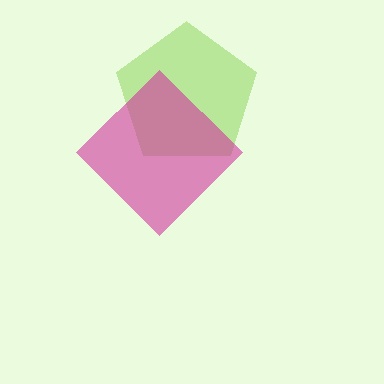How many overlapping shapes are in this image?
There are 2 overlapping shapes in the image.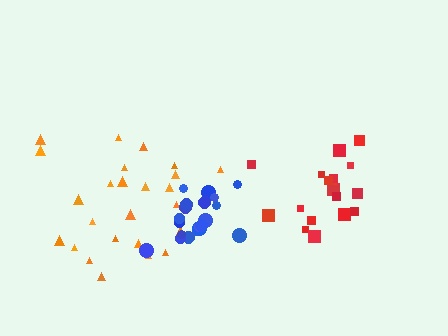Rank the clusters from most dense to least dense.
blue, red, orange.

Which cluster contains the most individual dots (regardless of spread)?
Orange (25).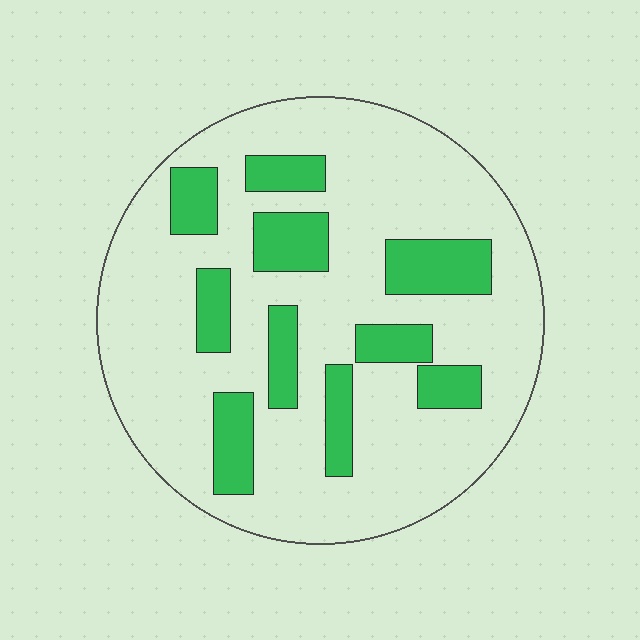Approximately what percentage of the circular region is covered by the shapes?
Approximately 25%.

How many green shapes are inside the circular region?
10.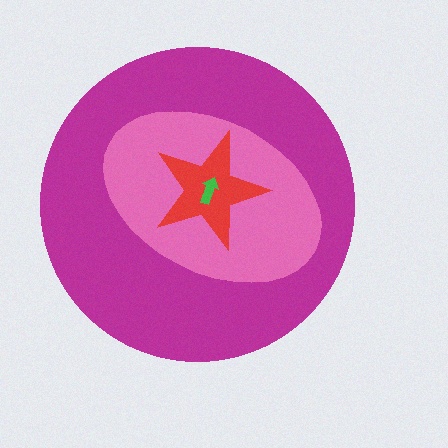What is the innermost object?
The green arrow.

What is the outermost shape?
The magenta circle.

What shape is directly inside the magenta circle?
The pink ellipse.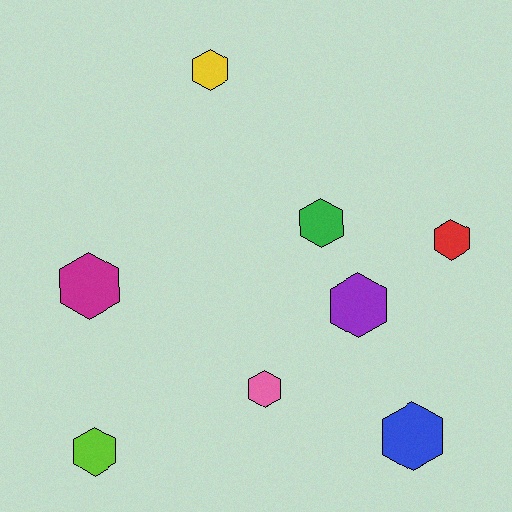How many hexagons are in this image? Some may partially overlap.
There are 8 hexagons.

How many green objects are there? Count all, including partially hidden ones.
There is 1 green object.